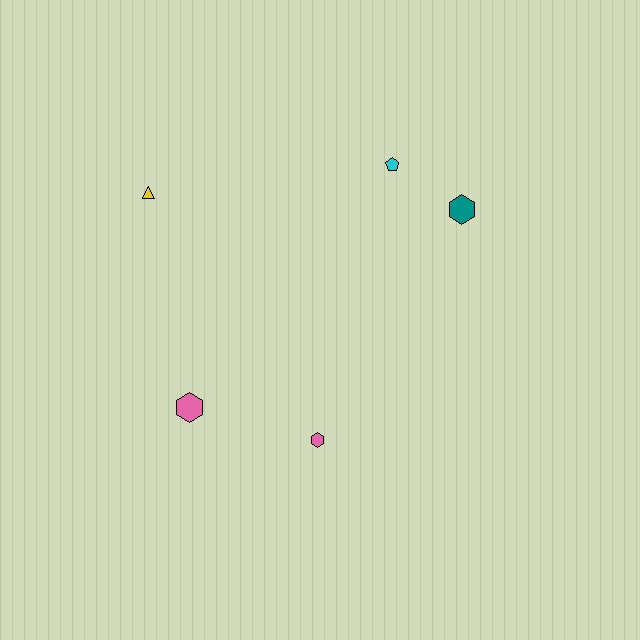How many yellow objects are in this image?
There is 1 yellow object.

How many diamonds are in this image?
There are no diamonds.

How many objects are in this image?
There are 5 objects.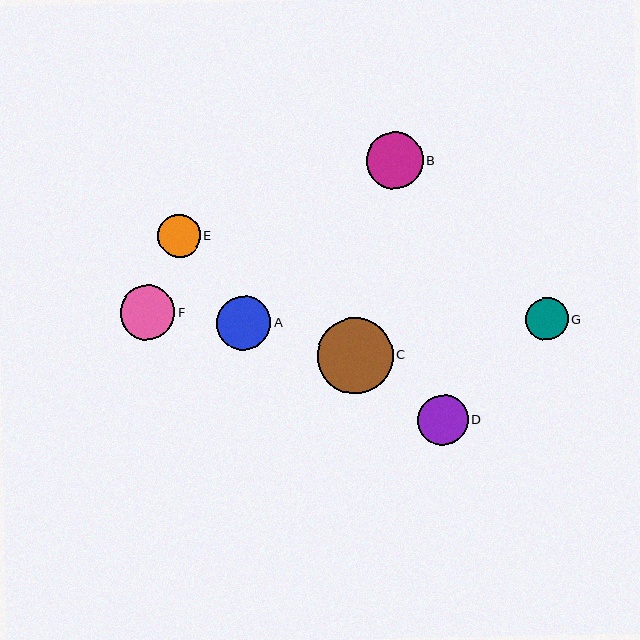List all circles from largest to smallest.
From largest to smallest: C, B, A, F, D, E, G.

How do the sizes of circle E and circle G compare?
Circle E and circle G are approximately the same size.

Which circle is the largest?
Circle C is the largest with a size of approximately 76 pixels.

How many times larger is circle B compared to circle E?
Circle B is approximately 1.3 times the size of circle E.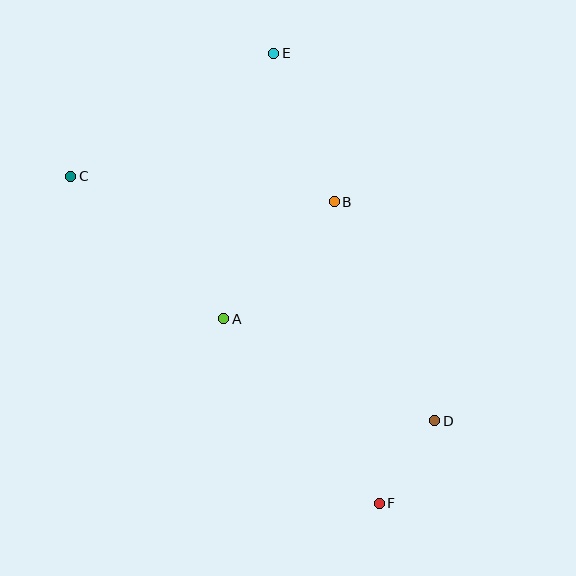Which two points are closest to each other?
Points D and F are closest to each other.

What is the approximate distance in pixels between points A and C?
The distance between A and C is approximately 209 pixels.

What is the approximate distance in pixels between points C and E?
The distance between C and E is approximately 237 pixels.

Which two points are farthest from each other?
Points E and F are farthest from each other.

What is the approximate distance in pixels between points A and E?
The distance between A and E is approximately 270 pixels.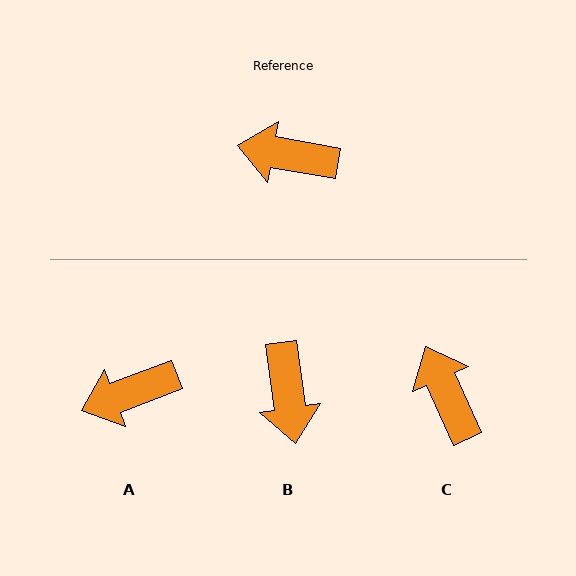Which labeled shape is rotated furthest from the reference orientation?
B, about 108 degrees away.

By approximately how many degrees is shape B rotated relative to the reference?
Approximately 108 degrees counter-clockwise.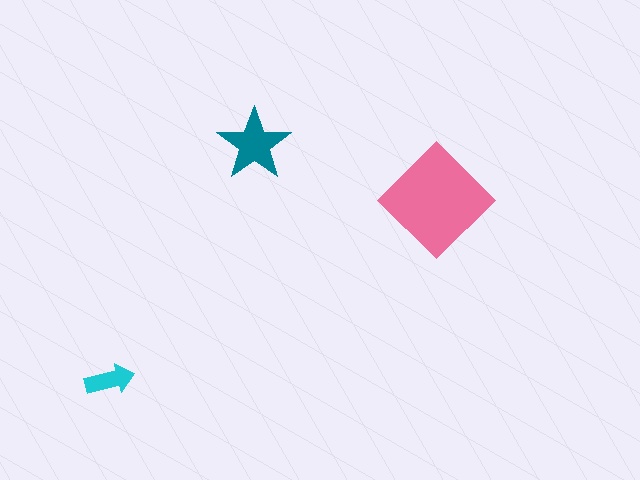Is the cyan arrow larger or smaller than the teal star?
Smaller.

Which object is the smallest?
The cyan arrow.